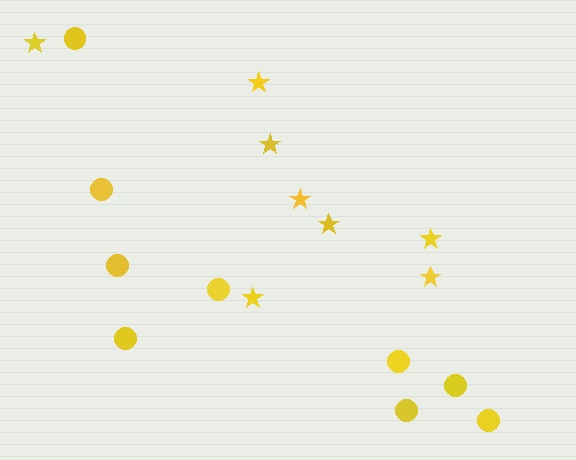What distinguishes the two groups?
There are 2 groups: one group of stars (8) and one group of circles (9).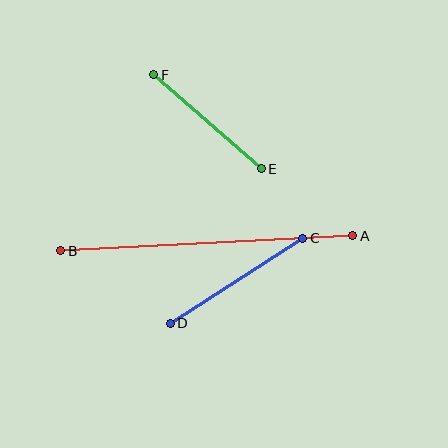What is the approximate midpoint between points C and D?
The midpoint is at approximately (237, 281) pixels.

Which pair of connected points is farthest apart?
Points A and B are farthest apart.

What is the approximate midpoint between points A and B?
The midpoint is at approximately (207, 243) pixels.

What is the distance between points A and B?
The distance is approximately 292 pixels.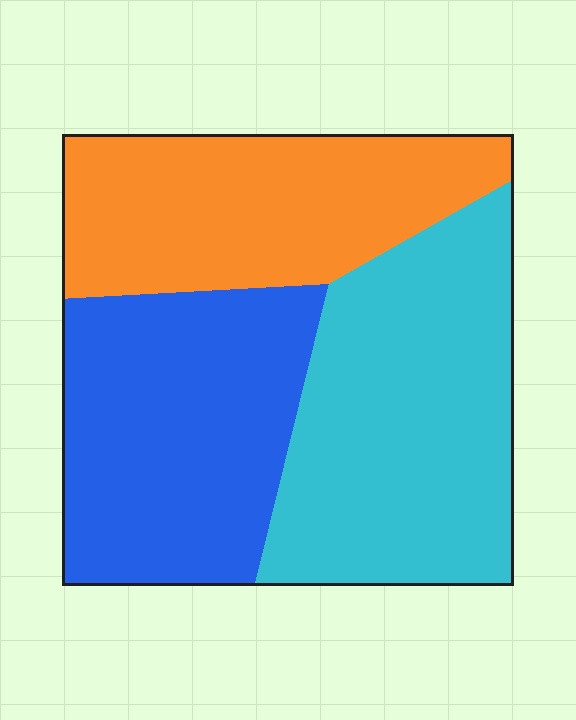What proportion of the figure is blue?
Blue covers 33% of the figure.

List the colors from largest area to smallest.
From largest to smallest: cyan, blue, orange.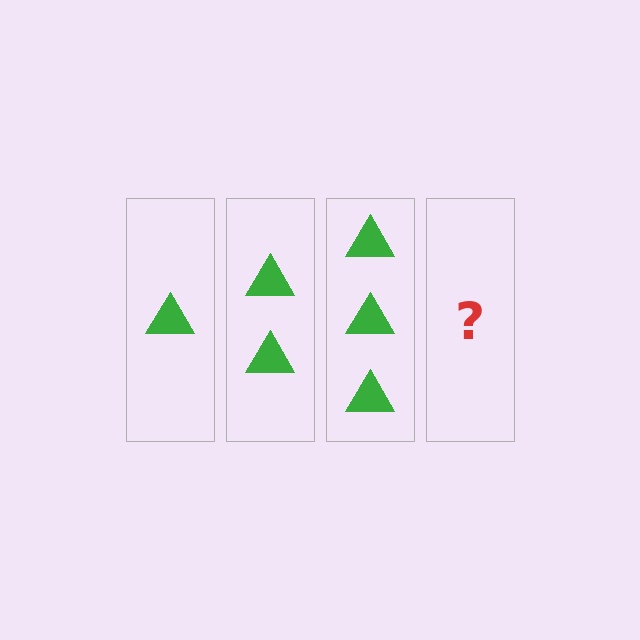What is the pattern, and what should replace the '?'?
The pattern is that each step adds one more triangle. The '?' should be 4 triangles.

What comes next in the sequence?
The next element should be 4 triangles.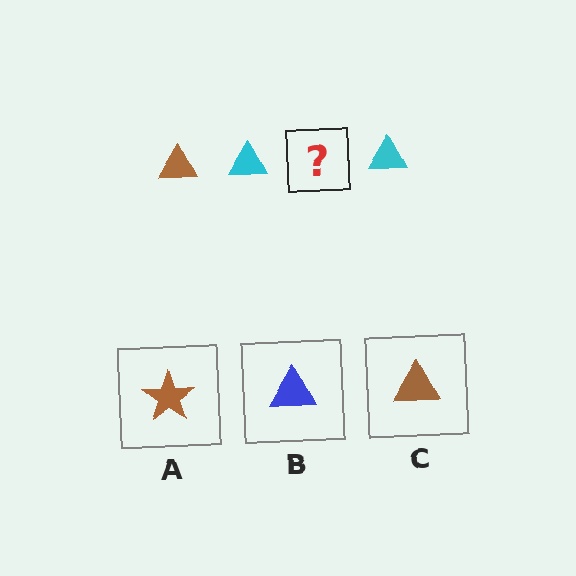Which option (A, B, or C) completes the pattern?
C.